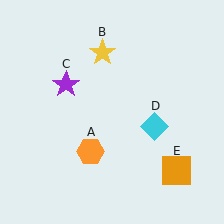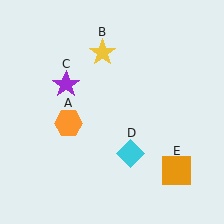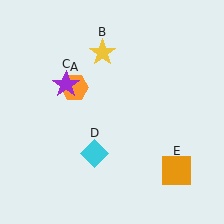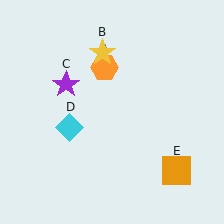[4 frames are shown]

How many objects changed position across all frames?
2 objects changed position: orange hexagon (object A), cyan diamond (object D).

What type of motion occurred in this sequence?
The orange hexagon (object A), cyan diamond (object D) rotated clockwise around the center of the scene.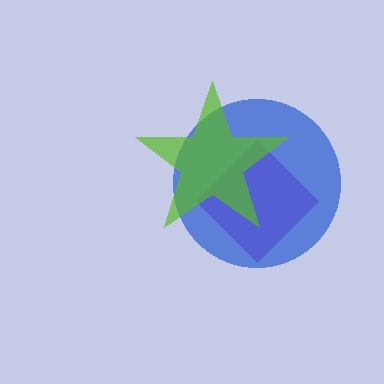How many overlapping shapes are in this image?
There are 3 overlapping shapes in the image.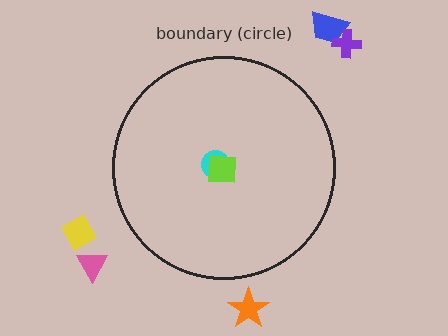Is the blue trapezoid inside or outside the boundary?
Outside.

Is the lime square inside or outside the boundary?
Inside.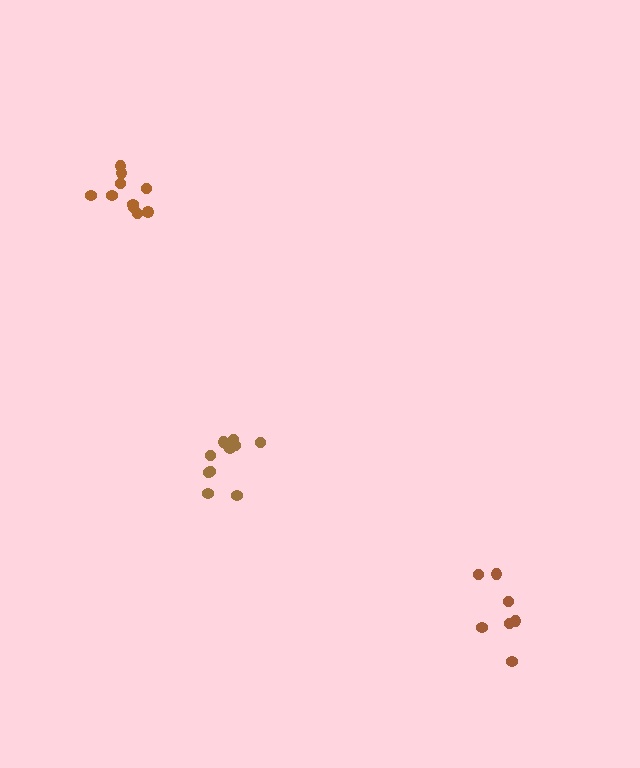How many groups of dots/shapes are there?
There are 3 groups.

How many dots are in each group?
Group 1: 7 dots, Group 2: 11 dots, Group 3: 10 dots (28 total).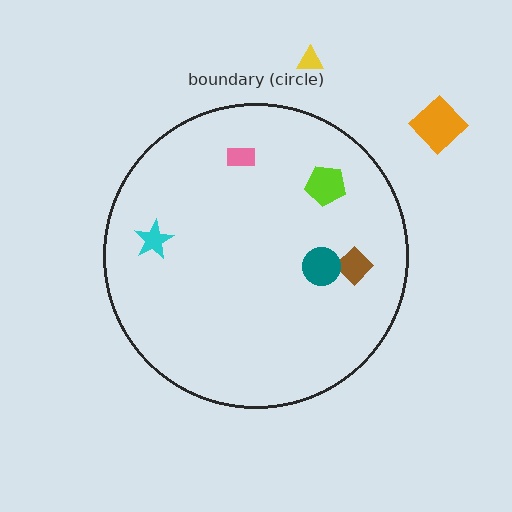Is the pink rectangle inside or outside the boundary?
Inside.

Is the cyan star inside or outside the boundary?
Inside.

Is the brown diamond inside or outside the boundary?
Inside.